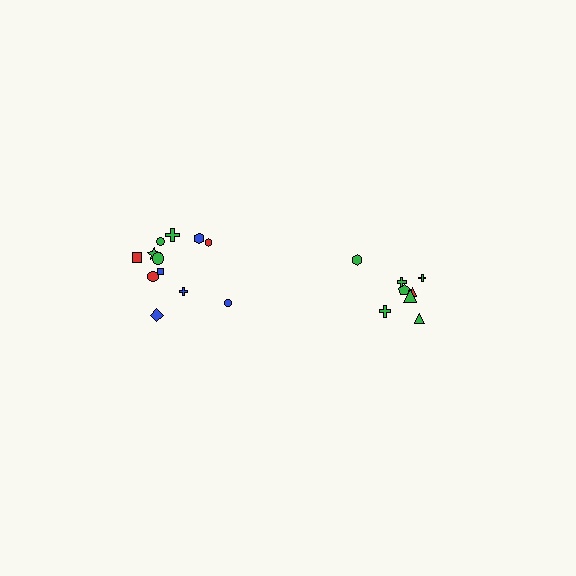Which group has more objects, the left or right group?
The left group.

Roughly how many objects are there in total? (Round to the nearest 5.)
Roughly 20 objects in total.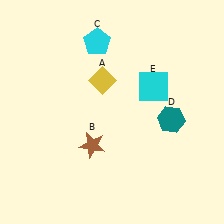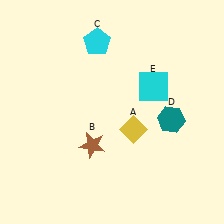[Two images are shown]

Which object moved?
The yellow diamond (A) moved down.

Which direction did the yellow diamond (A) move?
The yellow diamond (A) moved down.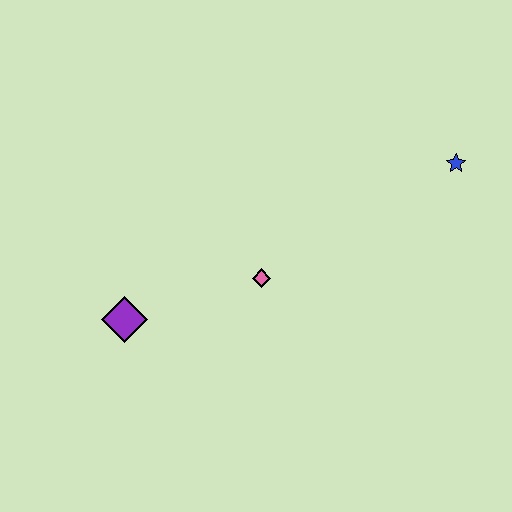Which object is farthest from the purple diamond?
The blue star is farthest from the purple diamond.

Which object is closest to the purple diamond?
The pink diamond is closest to the purple diamond.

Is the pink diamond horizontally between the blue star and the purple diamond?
Yes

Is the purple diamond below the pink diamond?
Yes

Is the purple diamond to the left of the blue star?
Yes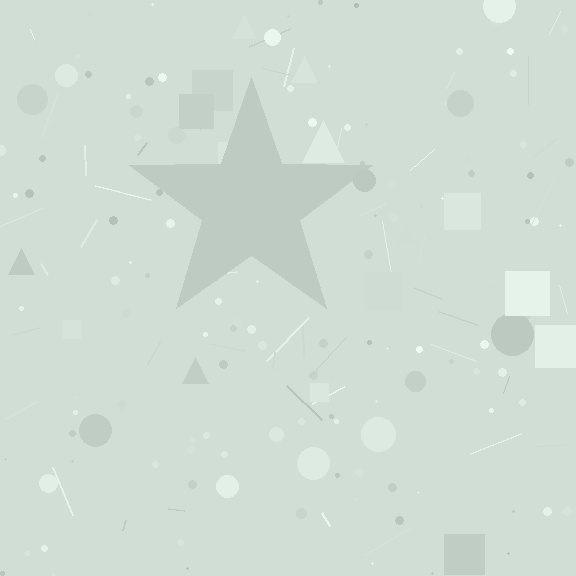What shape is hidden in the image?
A star is hidden in the image.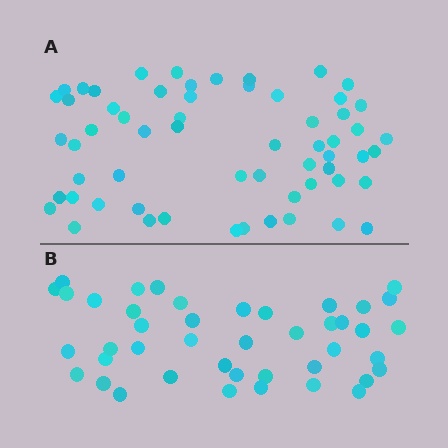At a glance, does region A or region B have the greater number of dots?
Region A (the top region) has more dots.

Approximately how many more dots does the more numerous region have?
Region A has approximately 15 more dots than region B.